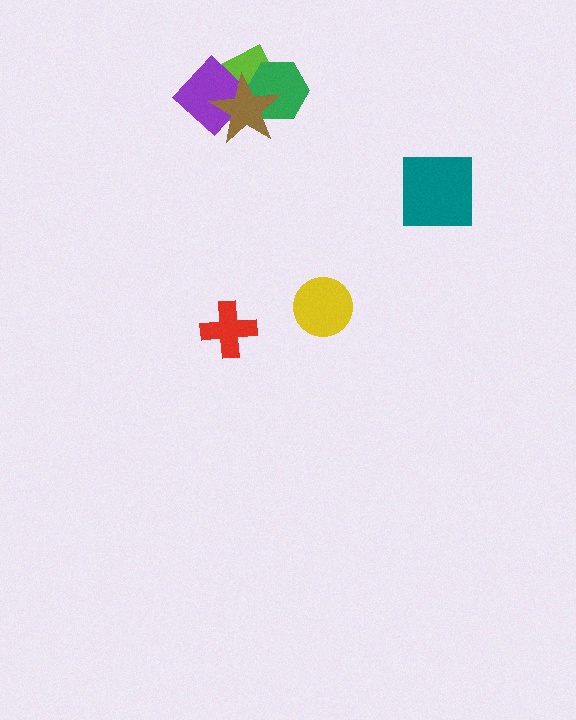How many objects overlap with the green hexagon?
2 objects overlap with the green hexagon.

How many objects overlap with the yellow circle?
0 objects overlap with the yellow circle.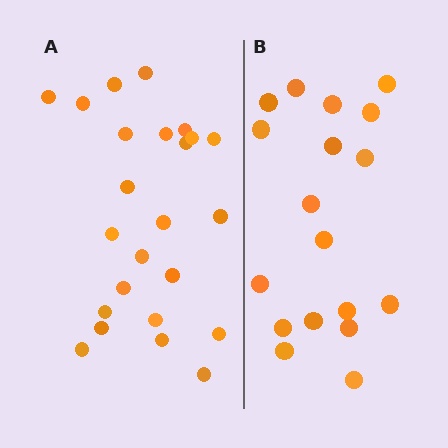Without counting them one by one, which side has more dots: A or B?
Region A (the left region) has more dots.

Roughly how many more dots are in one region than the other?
Region A has about 6 more dots than region B.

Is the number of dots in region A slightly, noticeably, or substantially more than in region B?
Region A has noticeably more, but not dramatically so. The ratio is roughly 1.3 to 1.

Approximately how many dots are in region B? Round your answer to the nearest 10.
About 20 dots. (The exact count is 18, which rounds to 20.)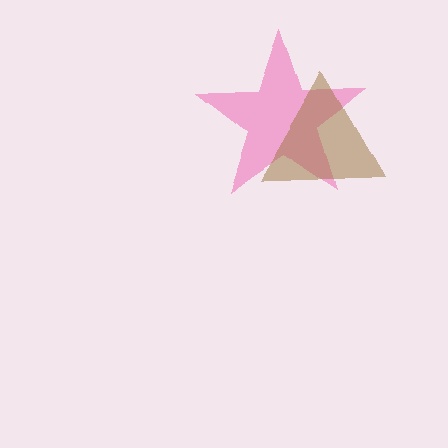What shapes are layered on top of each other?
The layered shapes are: a pink star, a brown triangle.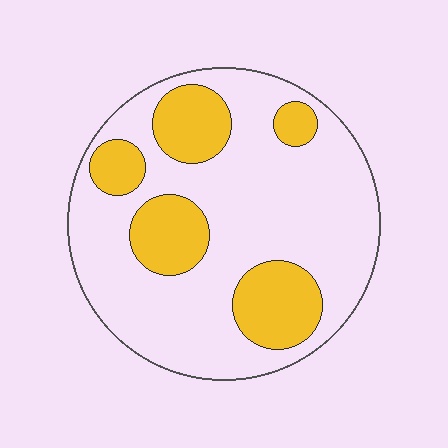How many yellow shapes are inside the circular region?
5.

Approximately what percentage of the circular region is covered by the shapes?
Approximately 25%.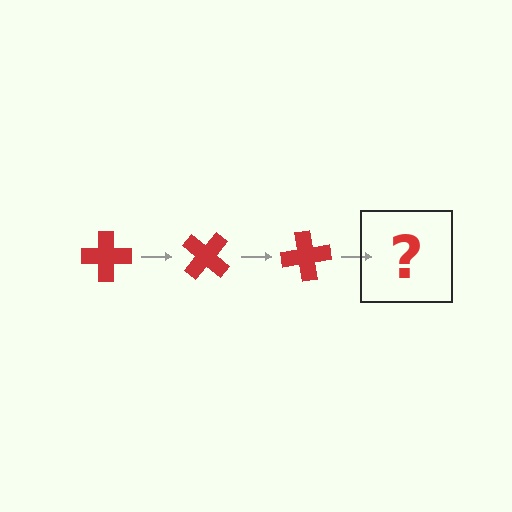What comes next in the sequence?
The next element should be a red cross rotated 120 degrees.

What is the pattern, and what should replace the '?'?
The pattern is that the cross rotates 40 degrees each step. The '?' should be a red cross rotated 120 degrees.